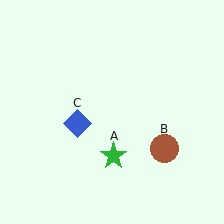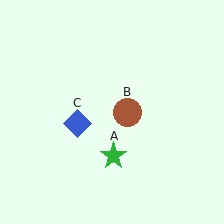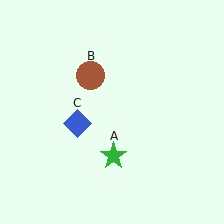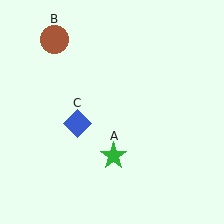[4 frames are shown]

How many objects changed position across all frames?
1 object changed position: brown circle (object B).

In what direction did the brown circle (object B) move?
The brown circle (object B) moved up and to the left.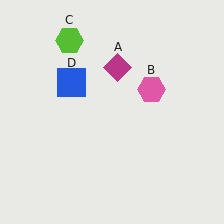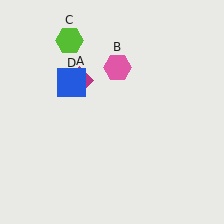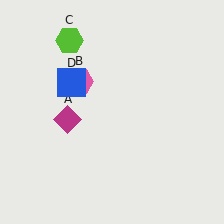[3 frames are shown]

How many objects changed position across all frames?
2 objects changed position: magenta diamond (object A), pink hexagon (object B).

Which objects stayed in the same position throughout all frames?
Lime hexagon (object C) and blue square (object D) remained stationary.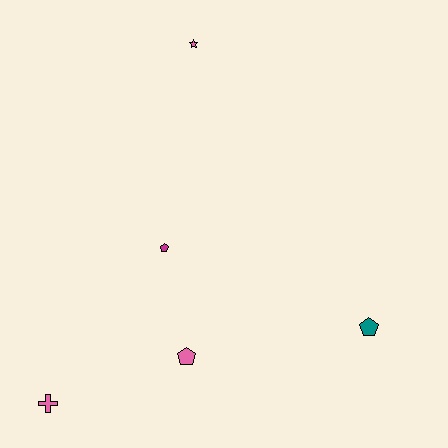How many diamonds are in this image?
There are no diamonds.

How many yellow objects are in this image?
There are no yellow objects.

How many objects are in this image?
There are 5 objects.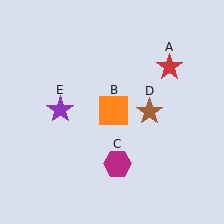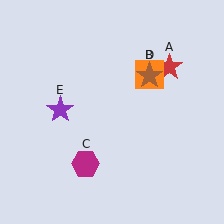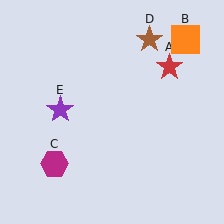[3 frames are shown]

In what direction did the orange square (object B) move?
The orange square (object B) moved up and to the right.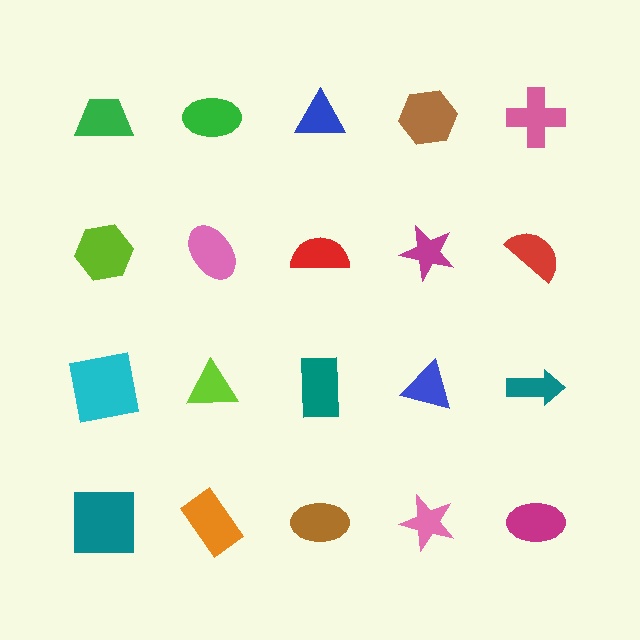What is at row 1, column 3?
A blue triangle.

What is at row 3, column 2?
A lime triangle.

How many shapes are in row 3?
5 shapes.